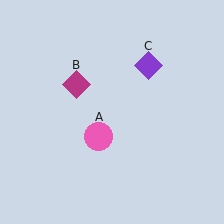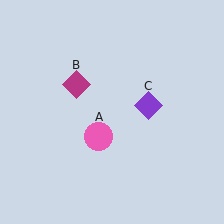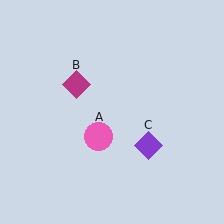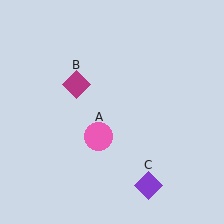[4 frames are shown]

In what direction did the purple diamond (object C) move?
The purple diamond (object C) moved down.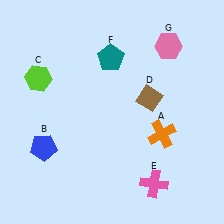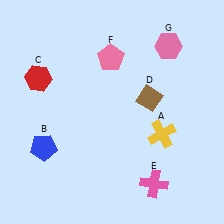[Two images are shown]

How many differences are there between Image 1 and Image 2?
There are 3 differences between the two images.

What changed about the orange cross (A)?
In Image 1, A is orange. In Image 2, it changed to yellow.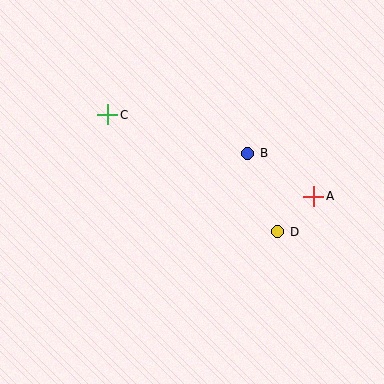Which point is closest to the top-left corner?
Point C is closest to the top-left corner.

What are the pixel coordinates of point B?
Point B is at (248, 153).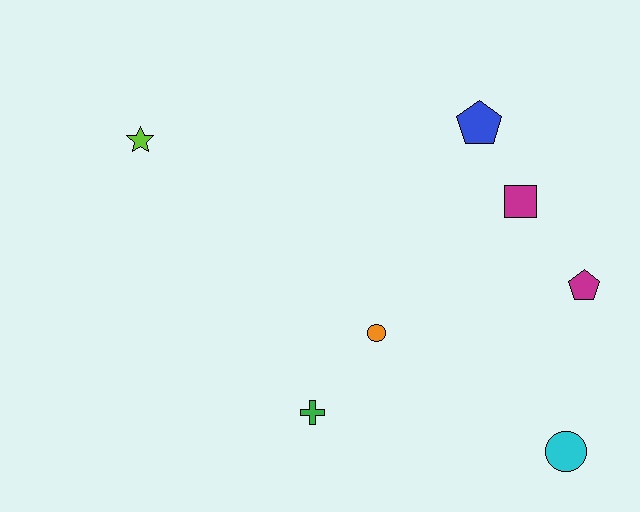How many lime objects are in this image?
There is 1 lime object.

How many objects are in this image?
There are 7 objects.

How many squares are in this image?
There is 1 square.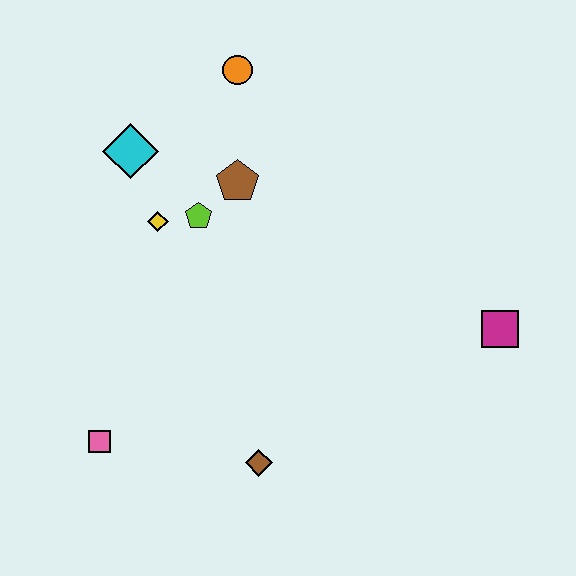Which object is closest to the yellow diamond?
The lime pentagon is closest to the yellow diamond.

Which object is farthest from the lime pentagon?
The magenta square is farthest from the lime pentagon.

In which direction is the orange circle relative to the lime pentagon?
The orange circle is above the lime pentagon.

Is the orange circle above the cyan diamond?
Yes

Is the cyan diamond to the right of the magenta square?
No